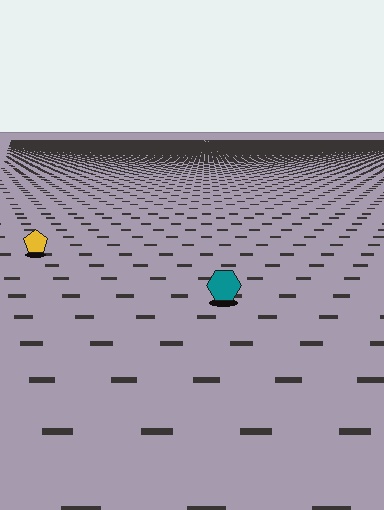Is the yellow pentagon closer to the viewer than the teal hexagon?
No. The teal hexagon is closer — you can tell from the texture gradient: the ground texture is coarser near it.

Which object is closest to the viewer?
The teal hexagon is closest. The texture marks near it are larger and more spread out.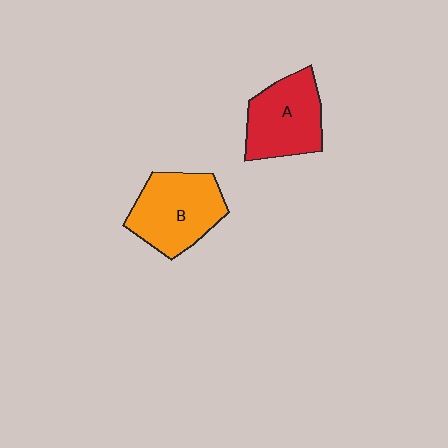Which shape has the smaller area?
Shape A (red).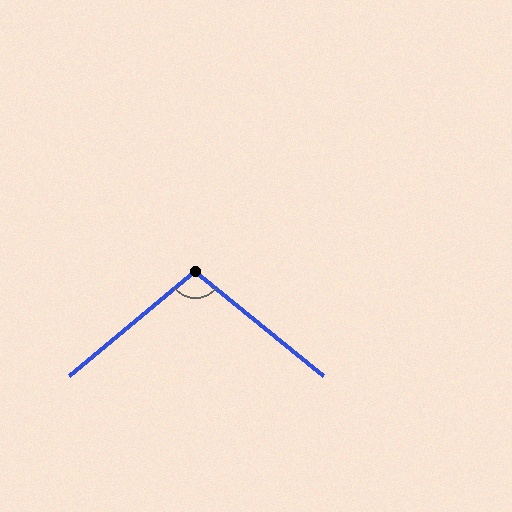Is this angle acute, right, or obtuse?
It is obtuse.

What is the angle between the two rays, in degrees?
Approximately 101 degrees.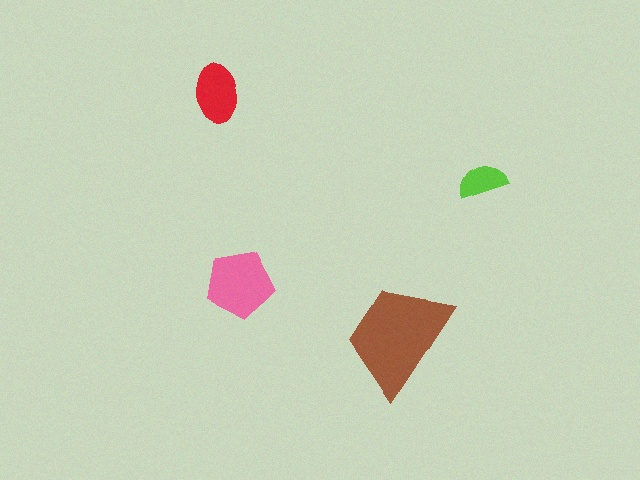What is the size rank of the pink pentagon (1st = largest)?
2nd.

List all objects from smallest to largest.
The lime semicircle, the red ellipse, the pink pentagon, the brown trapezoid.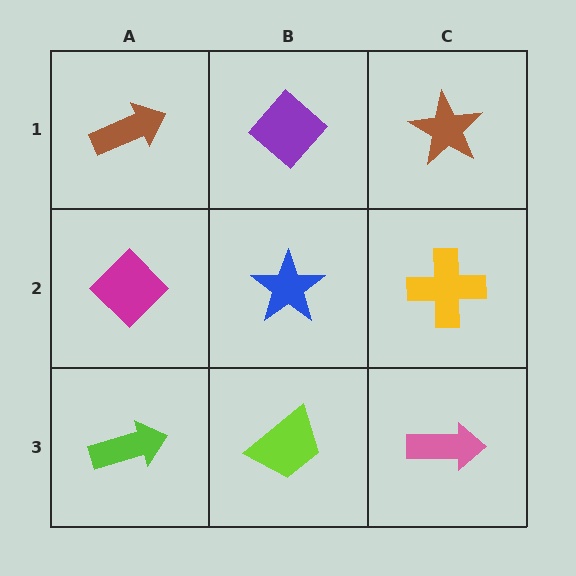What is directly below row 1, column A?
A magenta diamond.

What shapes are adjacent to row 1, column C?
A yellow cross (row 2, column C), a purple diamond (row 1, column B).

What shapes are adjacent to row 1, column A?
A magenta diamond (row 2, column A), a purple diamond (row 1, column B).